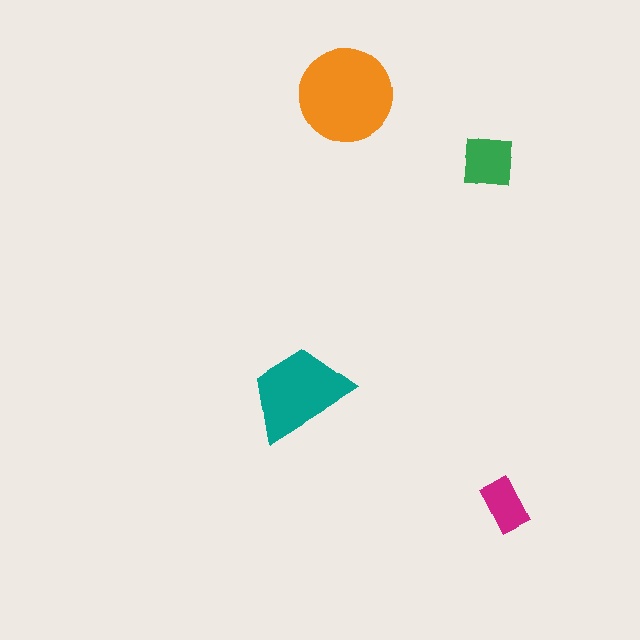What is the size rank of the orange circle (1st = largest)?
1st.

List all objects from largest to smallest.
The orange circle, the teal trapezoid, the green square, the magenta rectangle.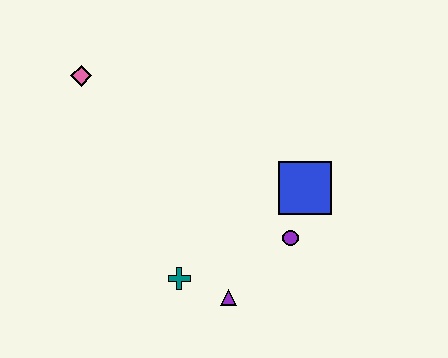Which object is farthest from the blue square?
The pink diamond is farthest from the blue square.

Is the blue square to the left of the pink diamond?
No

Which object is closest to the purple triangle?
The teal cross is closest to the purple triangle.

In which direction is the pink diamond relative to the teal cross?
The pink diamond is above the teal cross.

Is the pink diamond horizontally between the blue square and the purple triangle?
No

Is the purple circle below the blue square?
Yes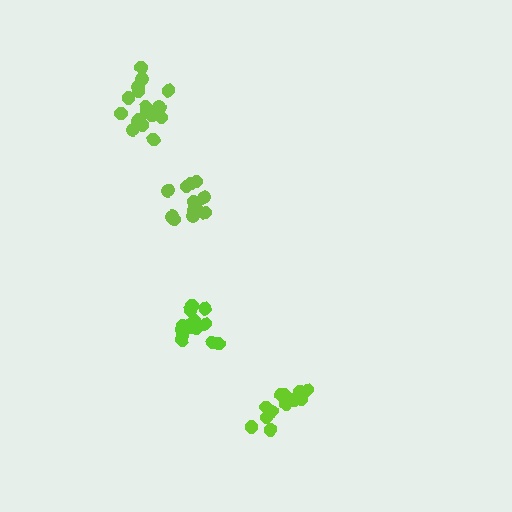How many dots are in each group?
Group 1: 13 dots, Group 2: 14 dots, Group 3: 12 dots, Group 4: 16 dots (55 total).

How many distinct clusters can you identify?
There are 4 distinct clusters.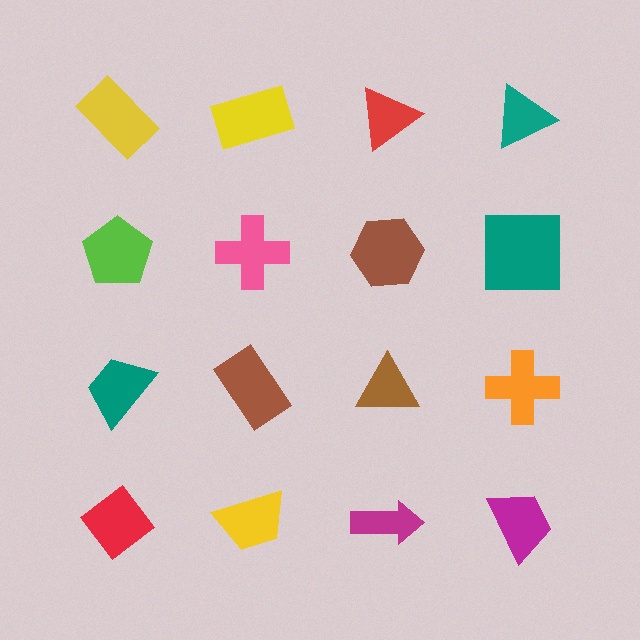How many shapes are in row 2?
4 shapes.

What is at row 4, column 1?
A red diamond.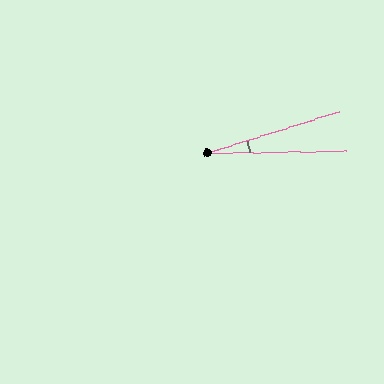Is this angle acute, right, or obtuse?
It is acute.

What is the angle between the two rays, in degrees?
Approximately 17 degrees.